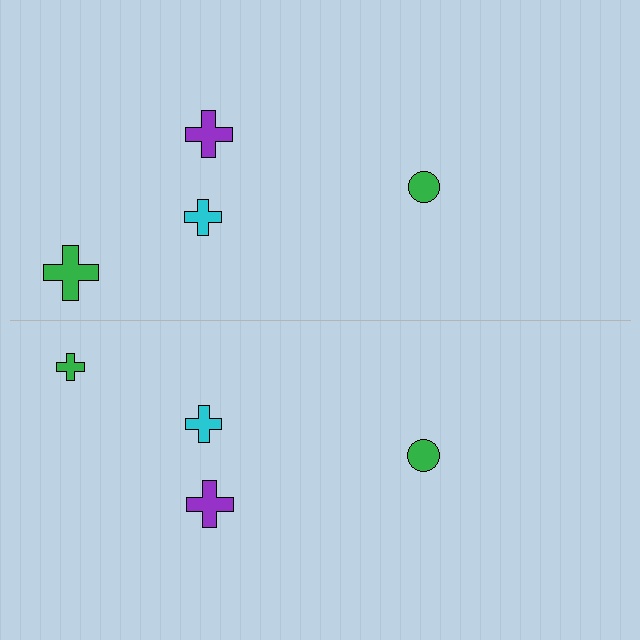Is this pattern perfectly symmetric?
No, the pattern is not perfectly symmetric. The green cross on the bottom side has a different size than its mirror counterpart.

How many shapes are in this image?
There are 8 shapes in this image.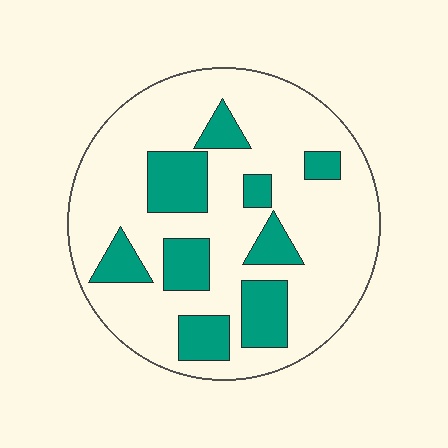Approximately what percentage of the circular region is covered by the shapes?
Approximately 25%.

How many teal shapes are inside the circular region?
9.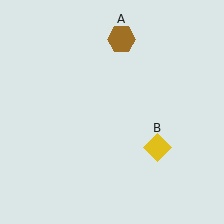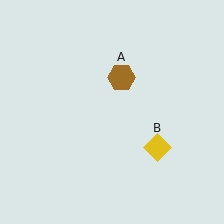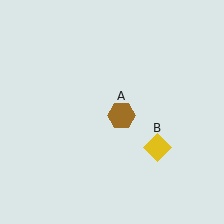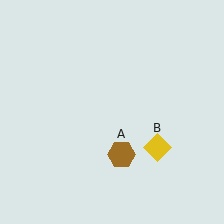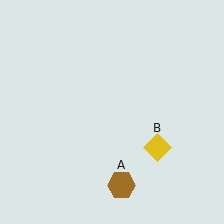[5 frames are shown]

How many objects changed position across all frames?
1 object changed position: brown hexagon (object A).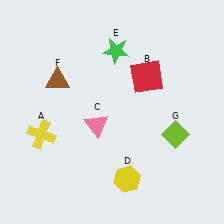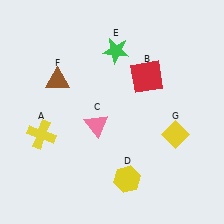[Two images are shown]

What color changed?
The diamond (G) changed from lime in Image 1 to yellow in Image 2.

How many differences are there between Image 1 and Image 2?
There is 1 difference between the two images.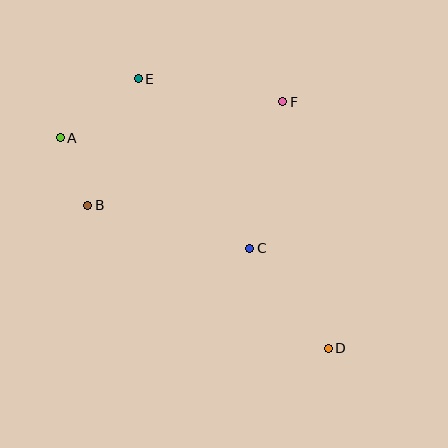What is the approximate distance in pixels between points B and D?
The distance between B and D is approximately 280 pixels.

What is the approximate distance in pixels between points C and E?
The distance between C and E is approximately 203 pixels.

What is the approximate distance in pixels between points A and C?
The distance between A and C is approximately 219 pixels.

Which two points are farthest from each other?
Points A and D are farthest from each other.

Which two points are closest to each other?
Points A and B are closest to each other.